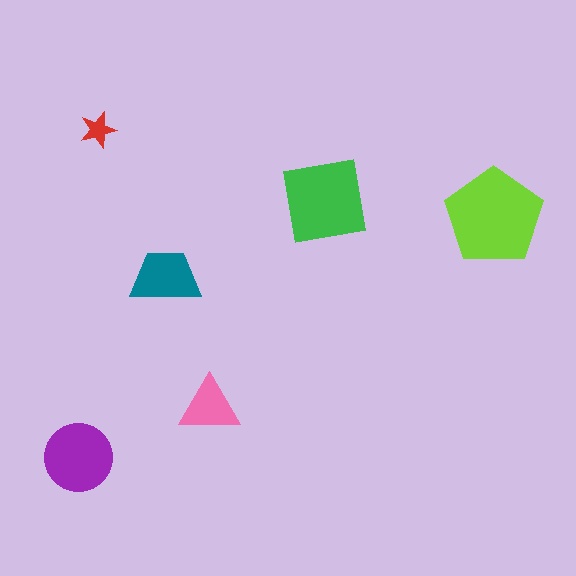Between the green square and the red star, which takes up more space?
The green square.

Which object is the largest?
The lime pentagon.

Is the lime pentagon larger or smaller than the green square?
Larger.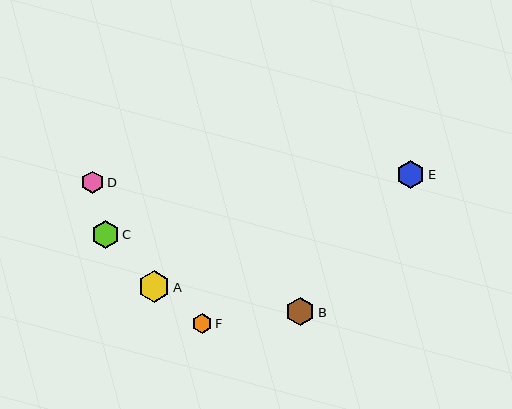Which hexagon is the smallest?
Hexagon F is the smallest with a size of approximately 20 pixels.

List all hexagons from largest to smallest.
From largest to smallest: A, B, C, E, D, F.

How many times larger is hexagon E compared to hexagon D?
Hexagon E is approximately 1.2 times the size of hexagon D.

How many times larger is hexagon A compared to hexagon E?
Hexagon A is approximately 1.1 times the size of hexagon E.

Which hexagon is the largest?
Hexagon A is the largest with a size of approximately 31 pixels.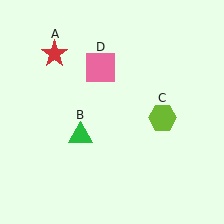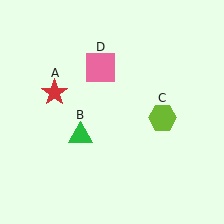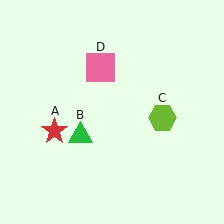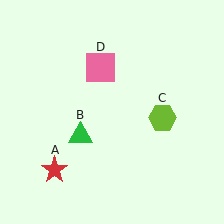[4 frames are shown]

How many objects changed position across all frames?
1 object changed position: red star (object A).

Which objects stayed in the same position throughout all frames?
Green triangle (object B) and lime hexagon (object C) and pink square (object D) remained stationary.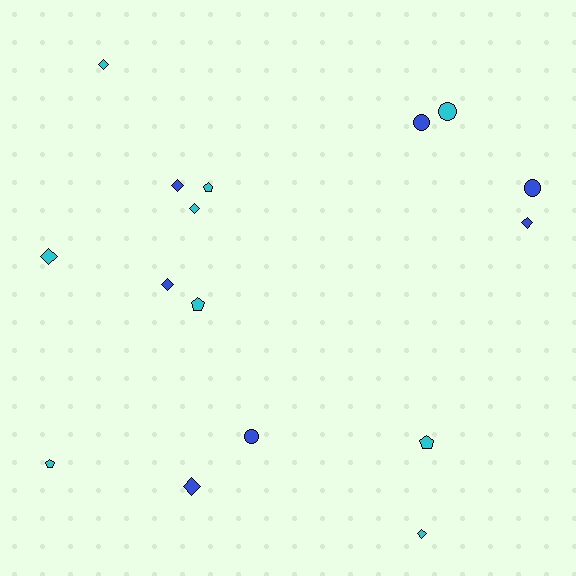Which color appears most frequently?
Cyan, with 9 objects.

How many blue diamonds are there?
There are 4 blue diamonds.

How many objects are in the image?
There are 16 objects.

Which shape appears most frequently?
Diamond, with 8 objects.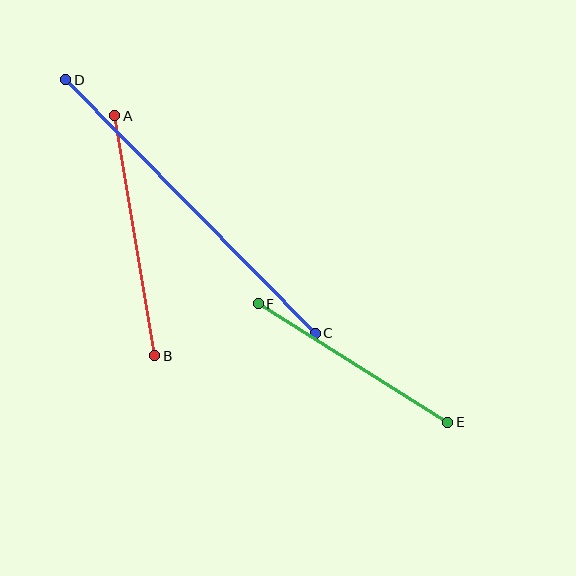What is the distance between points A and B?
The distance is approximately 243 pixels.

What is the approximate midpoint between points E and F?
The midpoint is at approximately (353, 363) pixels.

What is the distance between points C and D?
The distance is approximately 356 pixels.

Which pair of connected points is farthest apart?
Points C and D are farthest apart.